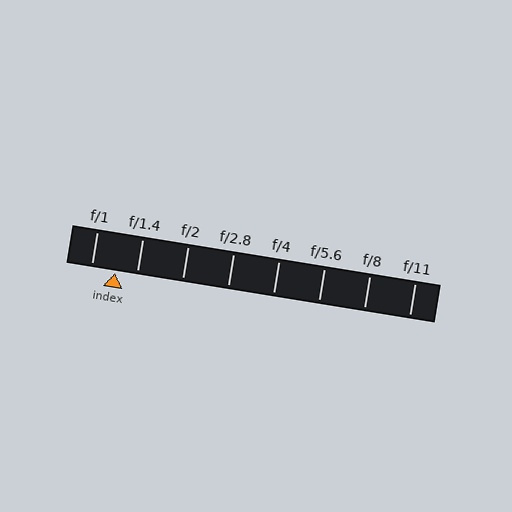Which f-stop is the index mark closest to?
The index mark is closest to f/1.4.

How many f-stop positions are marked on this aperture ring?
There are 8 f-stop positions marked.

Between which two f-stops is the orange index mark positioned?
The index mark is between f/1 and f/1.4.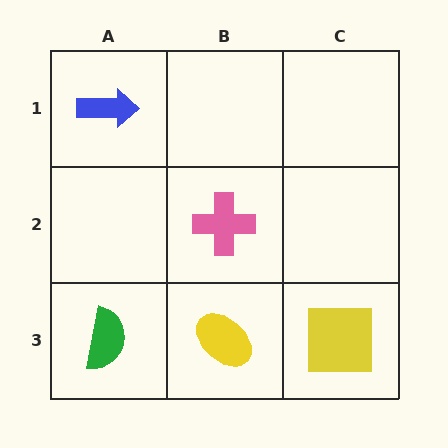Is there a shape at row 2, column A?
No, that cell is empty.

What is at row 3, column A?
A green semicircle.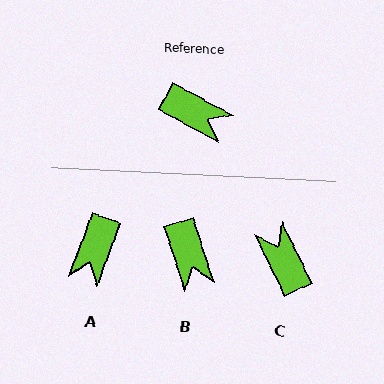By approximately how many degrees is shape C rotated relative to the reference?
Approximately 144 degrees counter-clockwise.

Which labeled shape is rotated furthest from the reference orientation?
C, about 144 degrees away.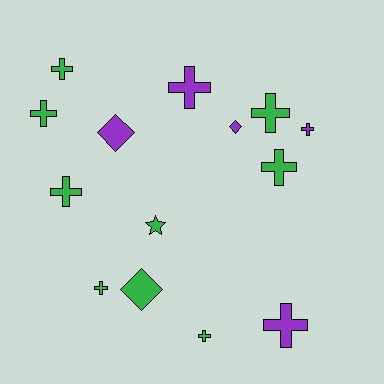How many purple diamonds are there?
There are 2 purple diamonds.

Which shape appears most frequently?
Cross, with 10 objects.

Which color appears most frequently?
Green, with 9 objects.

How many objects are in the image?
There are 14 objects.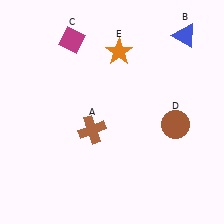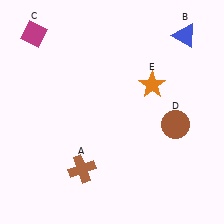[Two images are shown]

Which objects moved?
The objects that moved are: the brown cross (A), the magenta diamond (C), the orange star (E).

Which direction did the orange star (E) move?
The orange star (E) moved right.